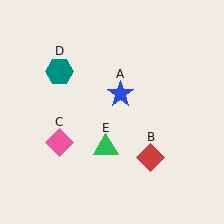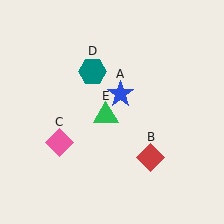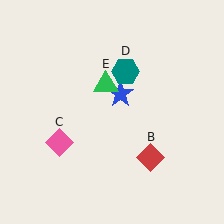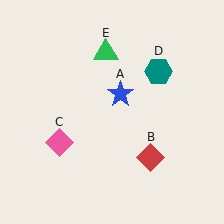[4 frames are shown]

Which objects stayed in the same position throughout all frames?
Blue star (object A) and red diamond (object B) and pink diamond (object C) remained stationary.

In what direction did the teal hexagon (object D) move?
The teal hexagon (object D) moved right.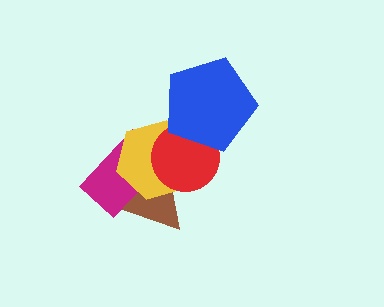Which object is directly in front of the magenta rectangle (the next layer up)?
The yellow hexagon is directly in front of the magenta rectangle.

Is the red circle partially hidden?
Yes, it is partially covered by another shape.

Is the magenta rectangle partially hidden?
Yes, it is partially covered by another shape.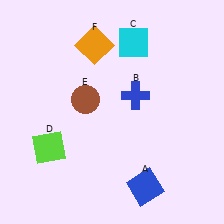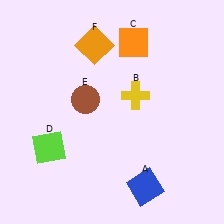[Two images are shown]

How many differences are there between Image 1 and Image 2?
There are 2 differences between the two images.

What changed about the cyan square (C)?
In Image 1, C is cyan. In Image 2, it changed to orange.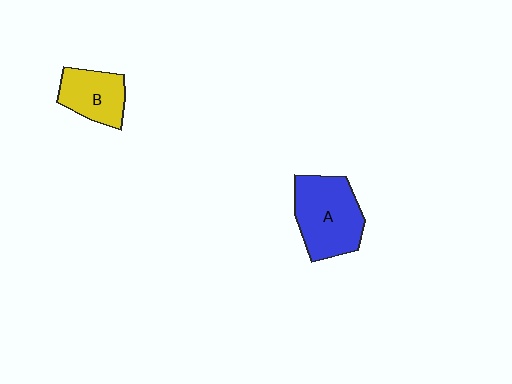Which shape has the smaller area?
Shape B (yellow).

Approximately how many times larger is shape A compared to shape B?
Approximately 1.6 times.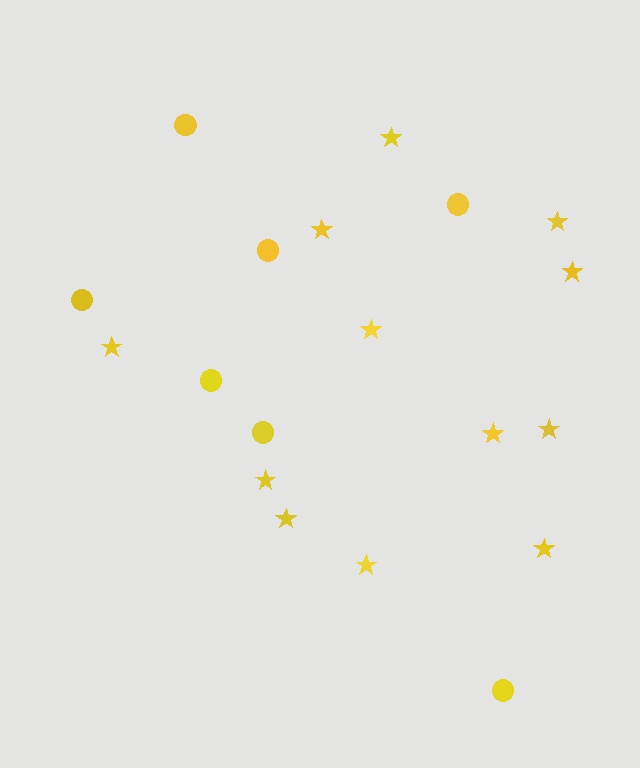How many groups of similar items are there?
There are 2 groups: one group of stars (12) and one group of circles (7).